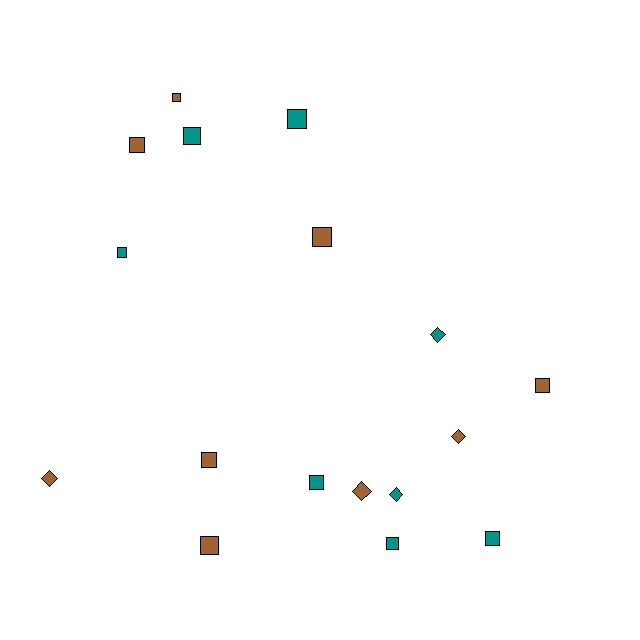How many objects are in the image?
There are 17 objects.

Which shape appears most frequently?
Square, with 12 objects.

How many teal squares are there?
There are 6 teal squares.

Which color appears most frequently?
Brown, with 9 objects.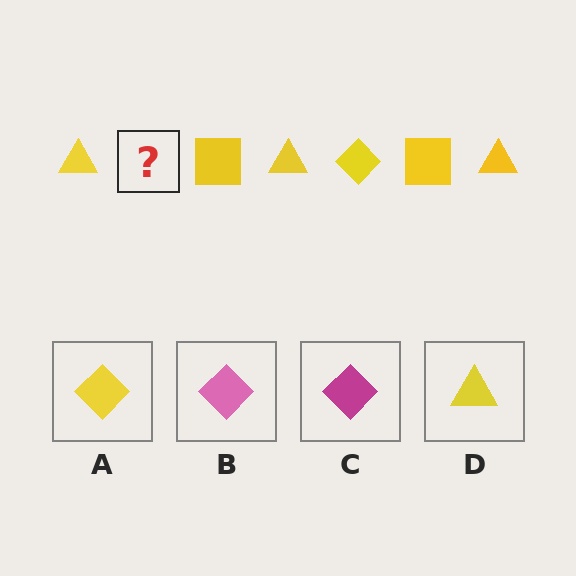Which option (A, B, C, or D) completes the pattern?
A.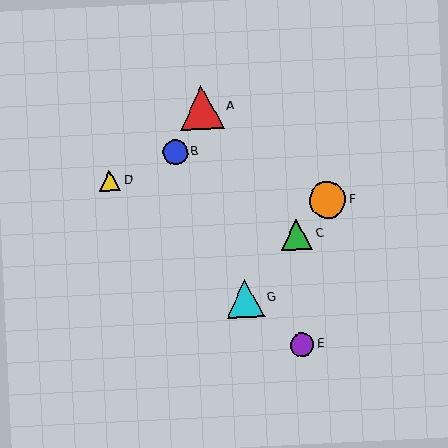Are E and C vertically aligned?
Yes, both are at x≈302.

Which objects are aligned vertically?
Objects C, E are aligned vertically.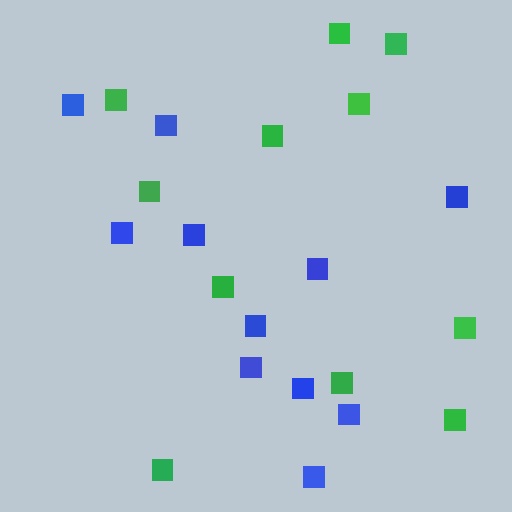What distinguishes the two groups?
There are 2 groups: one group of green squares (11) and one group of blue squares (11).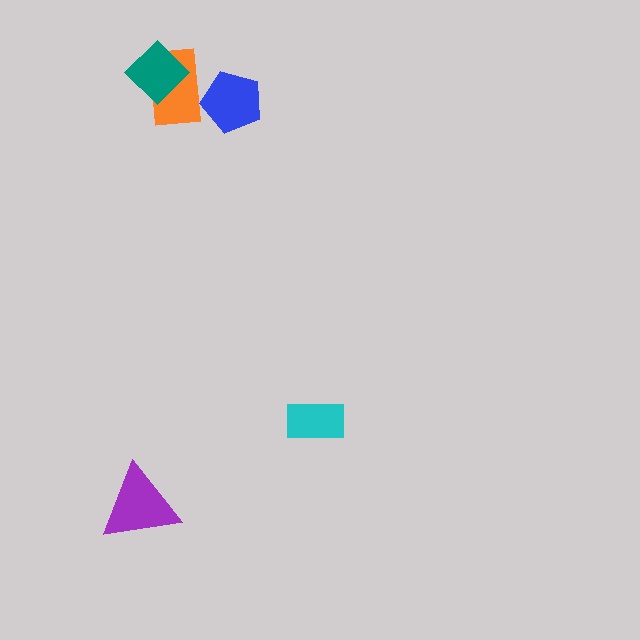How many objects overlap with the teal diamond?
1 object overlaps with the teal diamond.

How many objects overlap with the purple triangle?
0 objects overlap with the purple triangle.